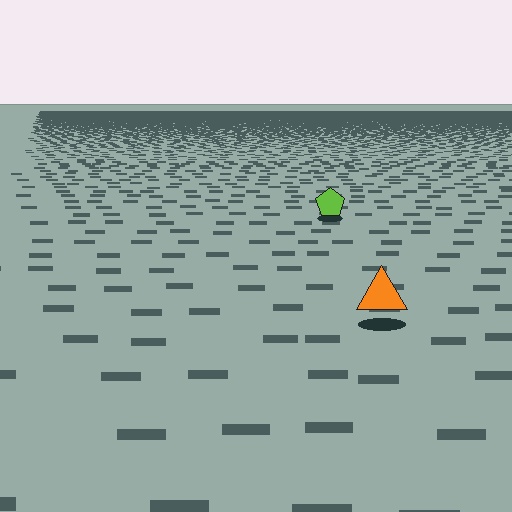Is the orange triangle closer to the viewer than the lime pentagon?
Yes. The orange triangle is closer — you can tell from the texture gradient: the ground texture is coarser near it.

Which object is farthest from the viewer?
The lime pentagon is farthest from the viewer. It appears smaller and the ground texture around it is denser.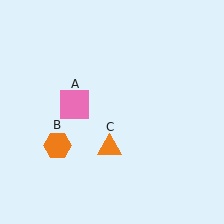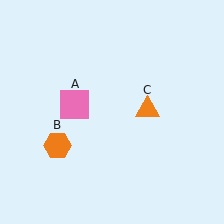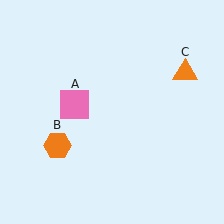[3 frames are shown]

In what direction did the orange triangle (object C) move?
The orange triangle (object C) moved up and to the right.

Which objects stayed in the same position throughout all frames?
Pink square (object A) and orange hexagon (object B) remained stationary.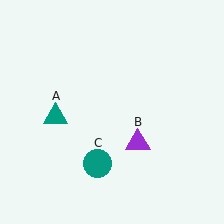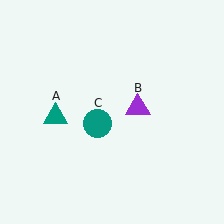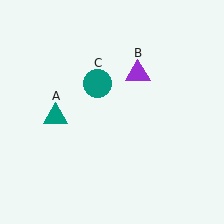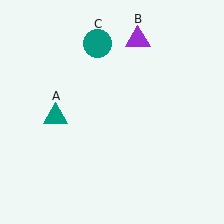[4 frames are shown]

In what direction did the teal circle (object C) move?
The teal circle (object C) moved up.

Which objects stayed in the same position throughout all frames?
Teal triangle (object A) remained stationary.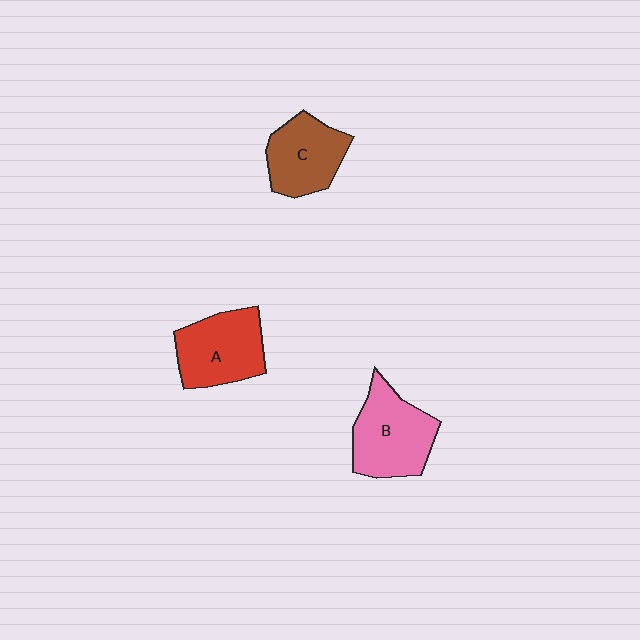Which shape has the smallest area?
Shape C (brown).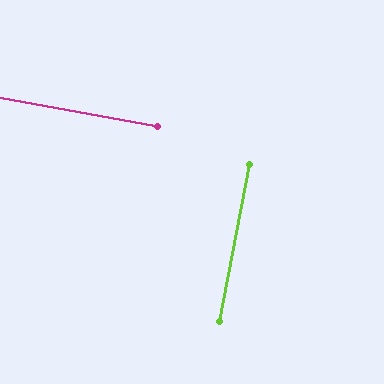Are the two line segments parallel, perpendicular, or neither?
Perpendicular — they meet at approximately 89°.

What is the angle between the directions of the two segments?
Approximately 89 degrees.